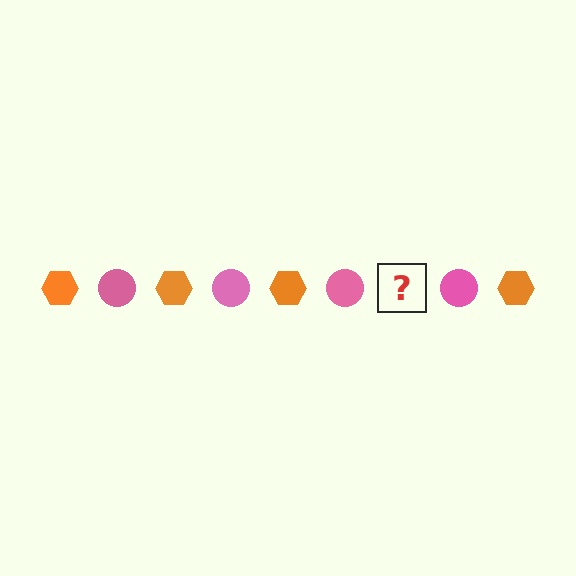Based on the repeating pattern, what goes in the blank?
The blank should be an orange hexagon.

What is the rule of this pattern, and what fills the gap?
The rule is that the pattern alternates between orange hexagon and pink circle. The gap should be filled with an orange hexagon.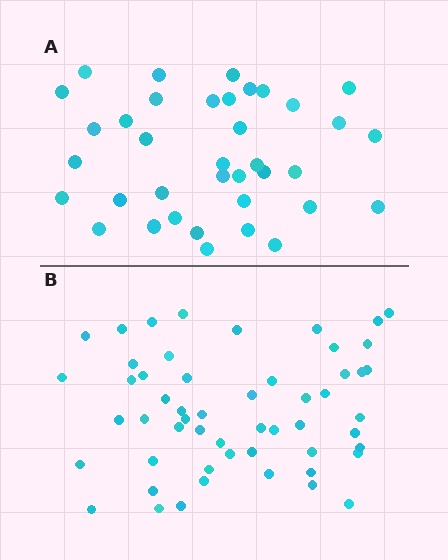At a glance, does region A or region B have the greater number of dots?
Region B (the bottom region) has more dots.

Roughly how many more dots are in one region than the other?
Region B has approximately 15 more dots than region A.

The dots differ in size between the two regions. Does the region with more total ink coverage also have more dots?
No. Region A has more total ink coverage because its dots are larger, but region B actually contains more individual dots. Total area can be misleading — the number of items is what matters here.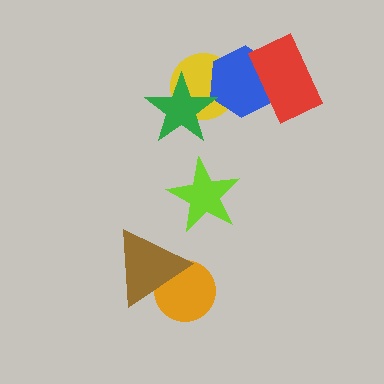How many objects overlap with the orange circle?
1 object overlaps with the orange circle.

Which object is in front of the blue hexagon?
The red rectangle is in front of the blue hexagon.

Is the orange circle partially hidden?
Yes, it is partially covered by another shape.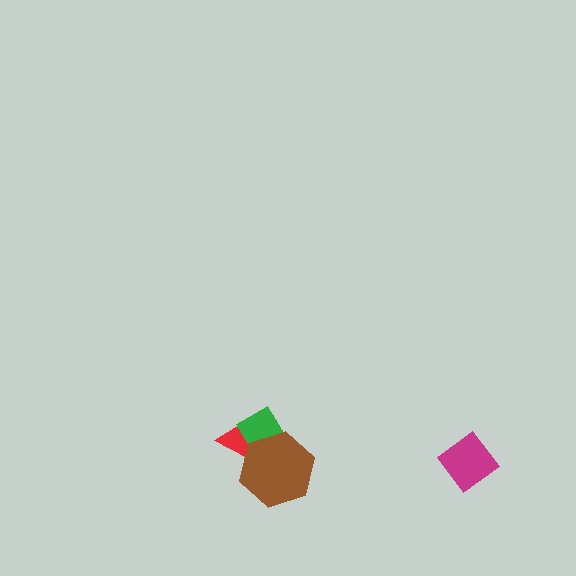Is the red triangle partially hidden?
Yes, it is partially covered by another shape.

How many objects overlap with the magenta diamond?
0 objects overlap with the magenta diamond.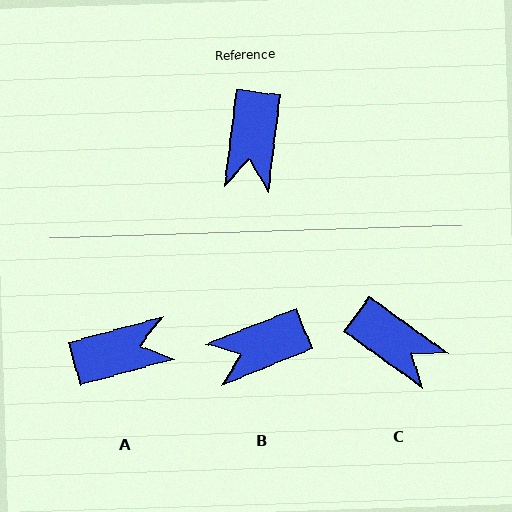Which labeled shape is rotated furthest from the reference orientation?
A, about 112 degrees away.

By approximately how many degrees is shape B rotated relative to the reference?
Approximately 61 degrees clockwise.